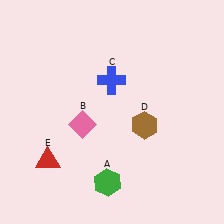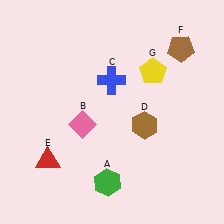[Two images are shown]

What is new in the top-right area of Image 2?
A brown pentagon (F) was added in the top-right area of Image 2.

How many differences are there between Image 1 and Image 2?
There are 2 differences between the two images.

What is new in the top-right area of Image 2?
A yellow pentagon (G) was added in the top-right area of Image 2.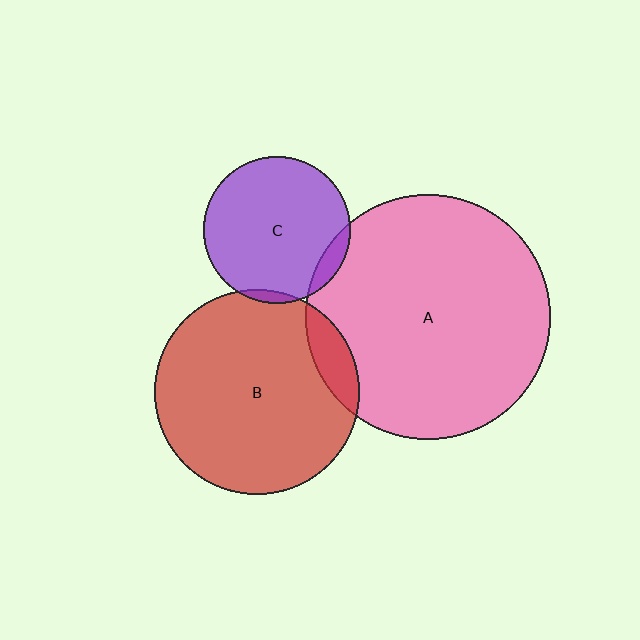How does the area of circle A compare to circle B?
Approximately 1.4 times.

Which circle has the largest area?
Circle A (pink).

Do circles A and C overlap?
Yes.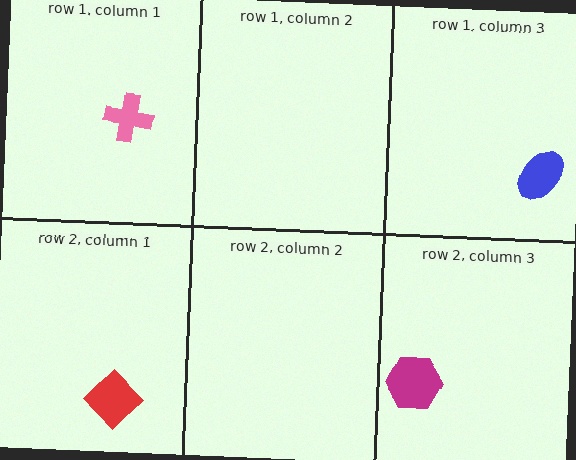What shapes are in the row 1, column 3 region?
The blue ellipse.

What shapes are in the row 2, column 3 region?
The magenta hexagon.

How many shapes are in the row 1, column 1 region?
1.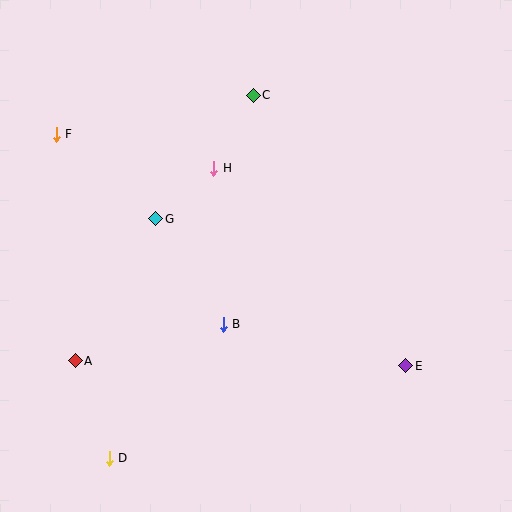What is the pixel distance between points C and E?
The distance between C and E is 310 pixels.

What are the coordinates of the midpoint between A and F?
The midpoint between A and F is at (66, 247).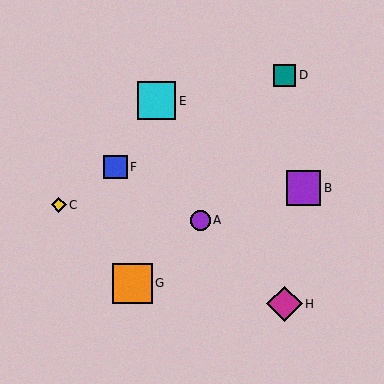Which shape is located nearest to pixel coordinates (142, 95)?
The cyan square (labeled E) at (157, 101) is nearest to that location.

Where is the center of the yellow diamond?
The center of the yellow diamond is at (59, 205).